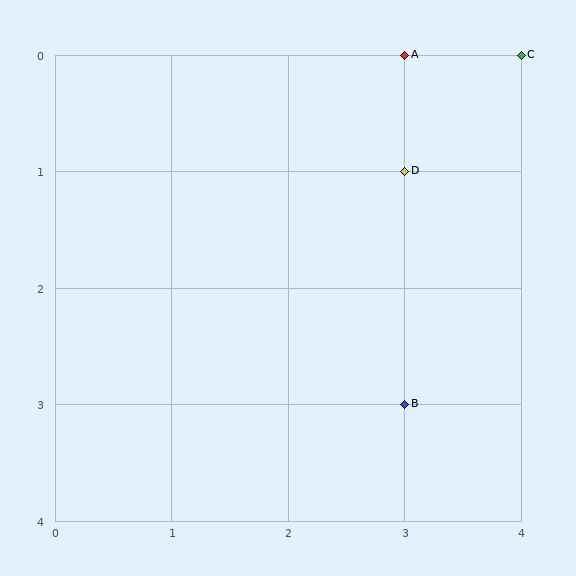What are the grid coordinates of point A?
Point A is at grid coordinates (3, 0).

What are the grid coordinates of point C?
Point C is at grid coordinates (4, 0).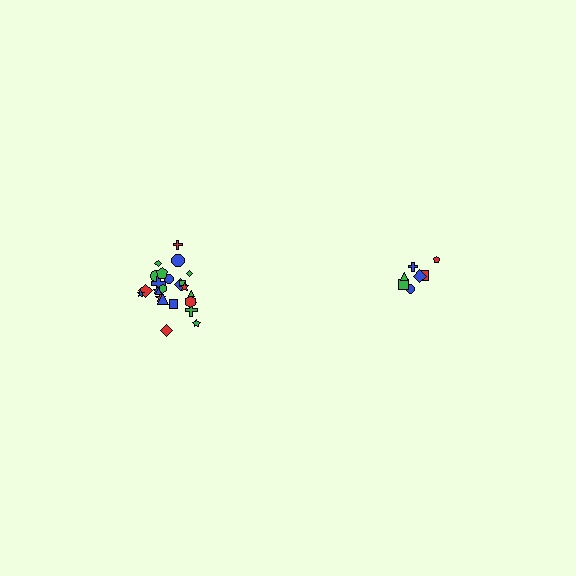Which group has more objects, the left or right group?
The left group.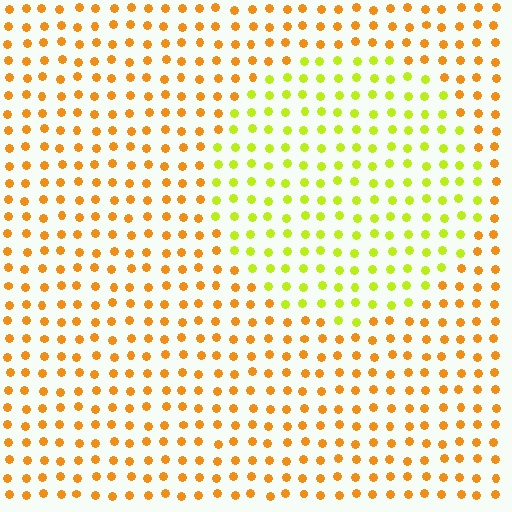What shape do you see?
I see a circle.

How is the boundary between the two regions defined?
The boundary is defined purely by a slight shift in hue (about 42 degrees). Spacing, size, and orientation are identical on both sides.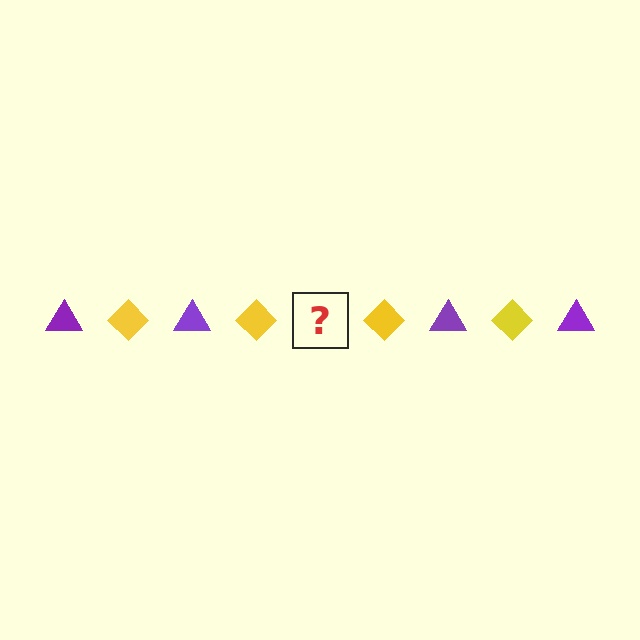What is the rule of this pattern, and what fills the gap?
The rule is that the pattern alternates between purple triangle and yellow diamond. The gap should be filled with a purple triangle.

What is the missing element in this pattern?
The missing element is a purple triangle.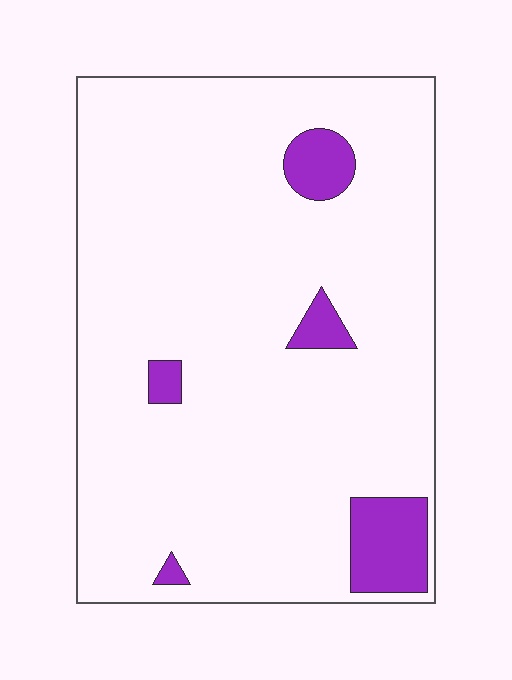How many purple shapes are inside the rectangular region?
5.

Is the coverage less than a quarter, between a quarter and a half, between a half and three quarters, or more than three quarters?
Less than a quarter.